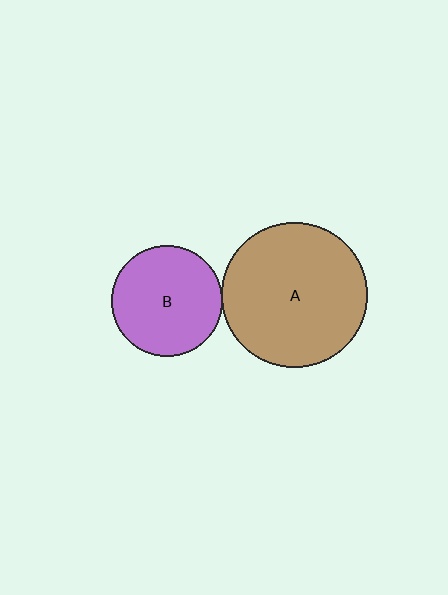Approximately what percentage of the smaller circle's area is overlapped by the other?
Approximately 5%.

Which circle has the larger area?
Circle A (brown).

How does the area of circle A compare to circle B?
Approximately 1.7 times.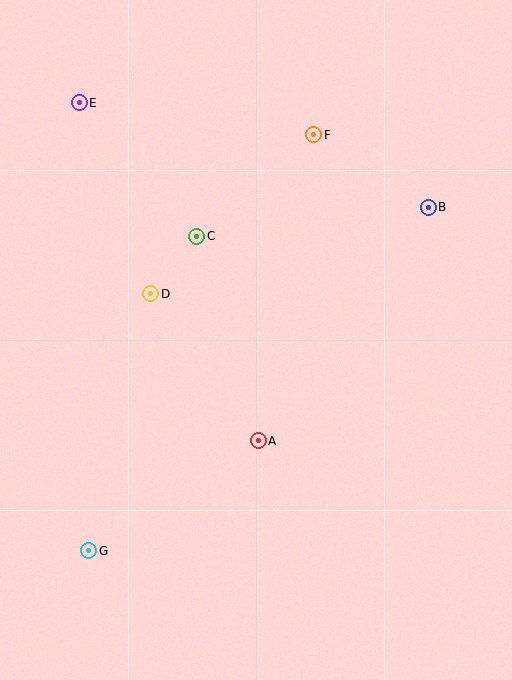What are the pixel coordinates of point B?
Point B is at (428, 207).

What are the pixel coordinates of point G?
Point G is at (89, 551).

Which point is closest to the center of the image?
Point A at (258, 441) is closest to the center.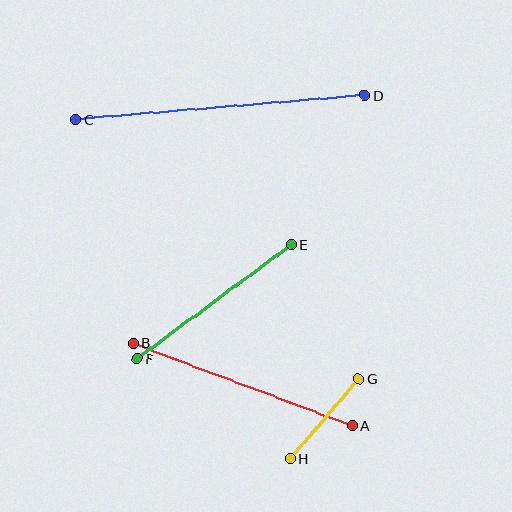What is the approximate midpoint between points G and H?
The midpoint is at approximately (325, 419) pixels.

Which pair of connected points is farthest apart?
Points C and D are farthest apart.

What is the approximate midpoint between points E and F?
The midpoint is at approximately (214, 302) pixels.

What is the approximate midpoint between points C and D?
The midpoint is at approximately (220, 107) pixels.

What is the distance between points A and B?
The distance is approximately 234 pixels.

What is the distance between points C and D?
The distance is approximately 289 pixels.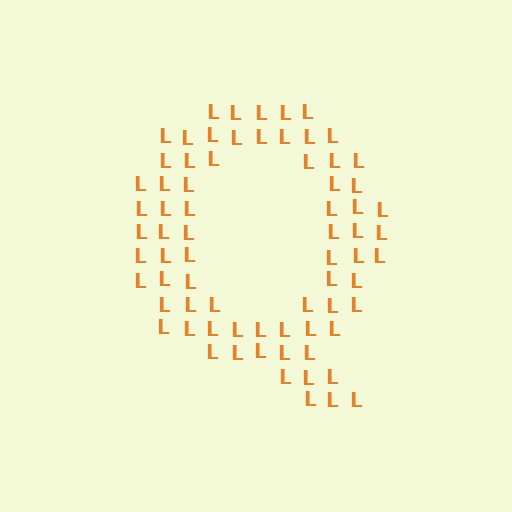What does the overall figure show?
The overall figure shows the letter Q.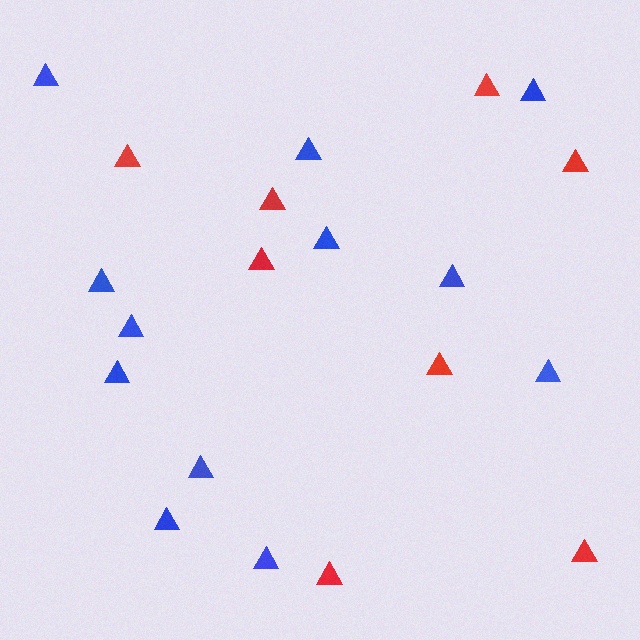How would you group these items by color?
There are 2 groups: one group of blue triangles (12) and one group of red triangles (8).